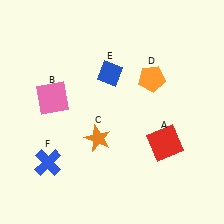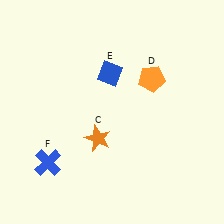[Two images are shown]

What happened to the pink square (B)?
The pink square (B) was removed in Image 2. It was in the top-left area of Image 1.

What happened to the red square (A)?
The red square (A) was removed in Image 2. It was in the bottom-right area of Image 1.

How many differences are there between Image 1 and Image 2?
There are 2 differences between the two images.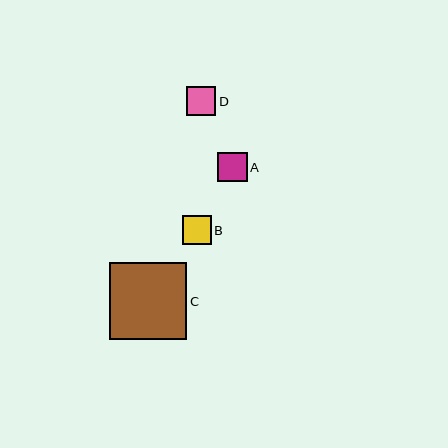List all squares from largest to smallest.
From largest to smallest: C, A, D, B.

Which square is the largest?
Square C is the largest with a size of approximately 77 pixels.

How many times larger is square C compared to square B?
Square C is approximately 2.7 times the size of square B.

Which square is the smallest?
Square B is the smallest with a size of approximately 29 pixels.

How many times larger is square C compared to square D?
Square C is approximately 2.6 times the size of square D.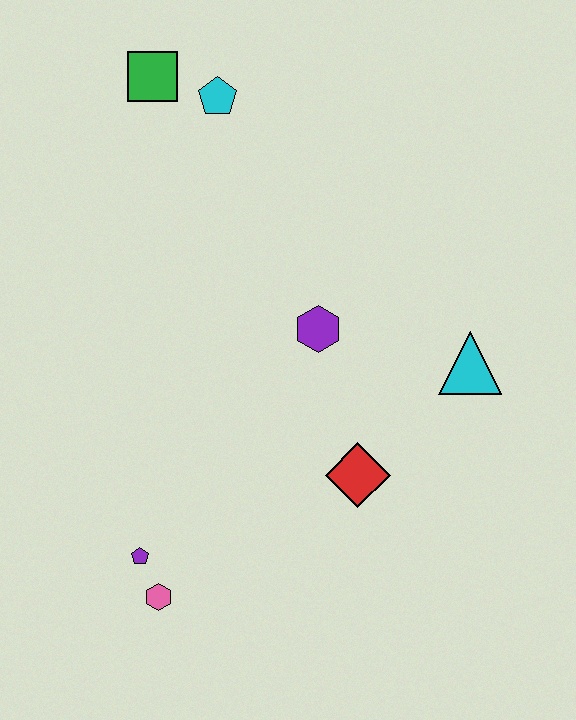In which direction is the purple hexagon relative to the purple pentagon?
The purple hexagon is above the purple pentagon.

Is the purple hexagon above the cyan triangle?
Yes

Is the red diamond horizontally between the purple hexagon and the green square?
No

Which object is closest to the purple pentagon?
The pink hexagon is closest to the purple pentagon.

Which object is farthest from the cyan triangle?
The green square is farthest from the cyan triangle.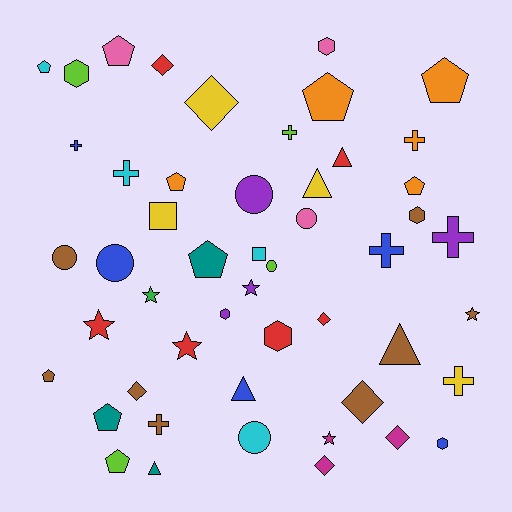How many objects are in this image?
There are 50 objects.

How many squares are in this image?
There are 2 squares.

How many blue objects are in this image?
There are 5 blue objects.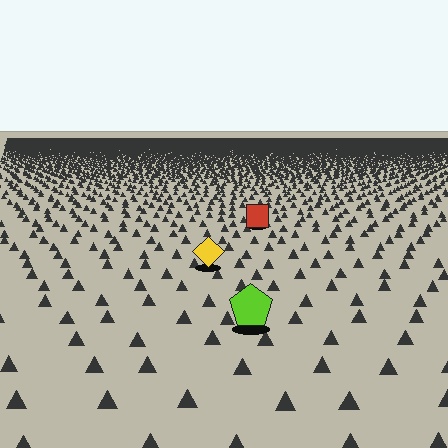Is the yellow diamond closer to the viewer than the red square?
Yes. The yellow diamond is closer — you can tell from the texture gradient: the ground texture is coarser near it.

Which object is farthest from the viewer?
The red square is farthest from the viewer. It appears smaller and the ground texture around it is denser.